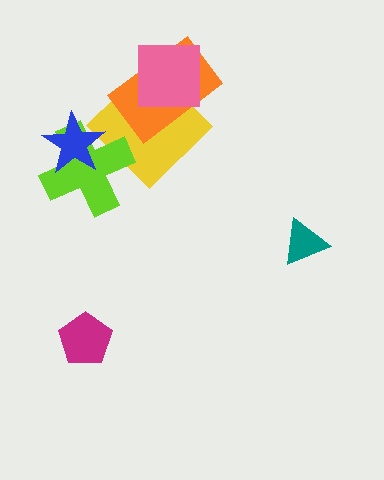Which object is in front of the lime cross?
The blue star is in front of the lime cross.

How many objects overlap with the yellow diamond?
3 objects overlap with the yellow diamond.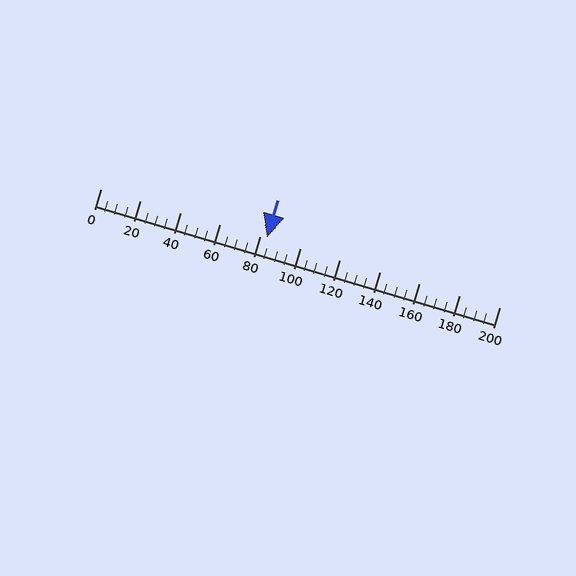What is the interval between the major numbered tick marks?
The major tick marks are spaced 20 units apart.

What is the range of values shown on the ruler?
The ruler shows values from 0 to 200.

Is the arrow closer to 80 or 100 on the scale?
The arrow is closer to 80.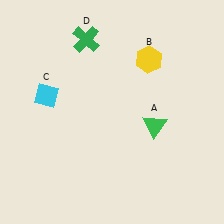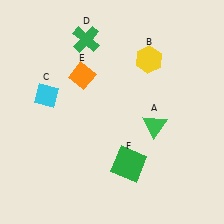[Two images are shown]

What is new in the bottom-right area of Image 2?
A green square (F) was added in the bottom-right area of Image 2.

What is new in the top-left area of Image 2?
An orange diamond (E) was added in the top-left area of Image 2.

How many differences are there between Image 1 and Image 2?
There are 2 differences between the two images.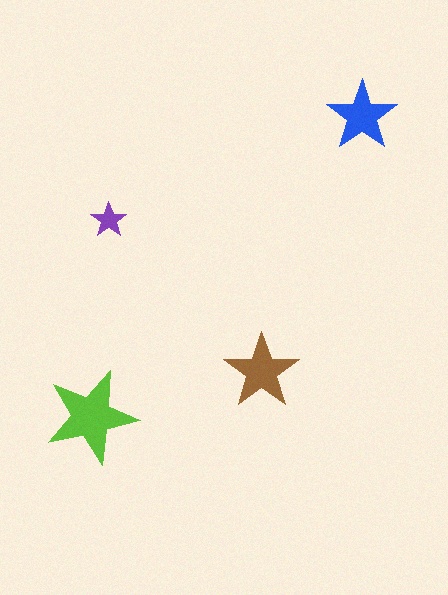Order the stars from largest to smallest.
the lime one, the brown one, the blue one, the purple one.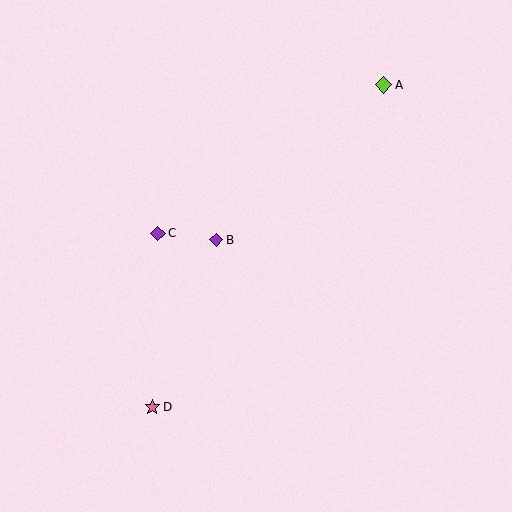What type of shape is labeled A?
Shape A is a lime diamond.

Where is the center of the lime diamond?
The center of the lime diamond is at (383, 85).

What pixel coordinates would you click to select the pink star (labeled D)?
Click at (152, 407) to select the pink star D.